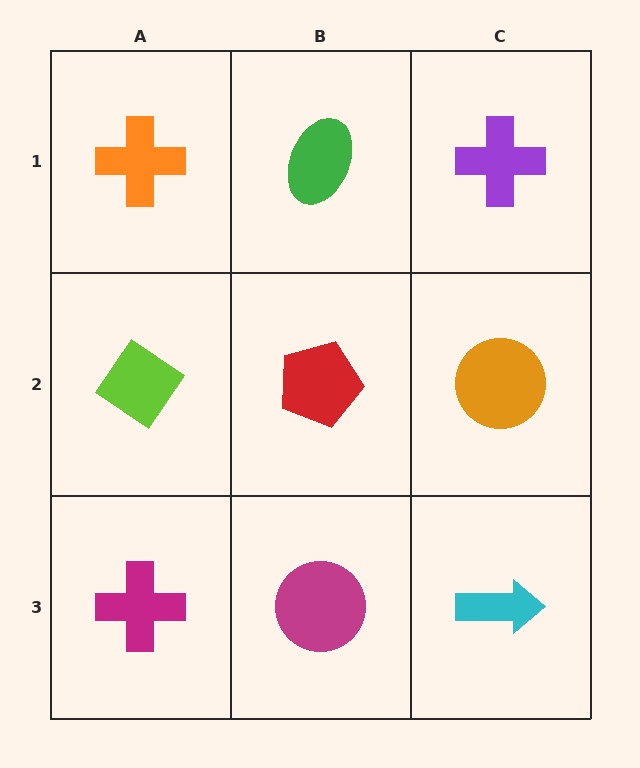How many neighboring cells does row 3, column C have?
2.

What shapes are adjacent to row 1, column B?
A red pentagon (row 2, column B), an orange cross (row 1, column A), a purple cross (row 1, column C).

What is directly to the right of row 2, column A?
A red pentagon.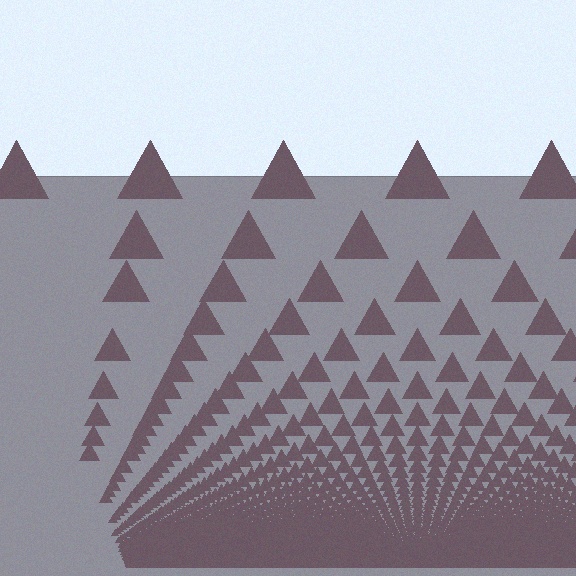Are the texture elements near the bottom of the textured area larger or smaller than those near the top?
Smaller. The gradient is inverted — elements near the bottom are smaller and denser.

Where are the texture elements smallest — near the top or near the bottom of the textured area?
Near the bottom.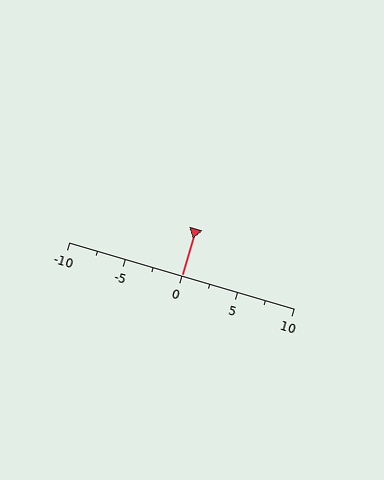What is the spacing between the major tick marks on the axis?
The major ticks are spaced 5 apart.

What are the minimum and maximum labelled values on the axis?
The axis runs from -10 to 10.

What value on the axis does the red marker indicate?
The marker indicates approximately 0.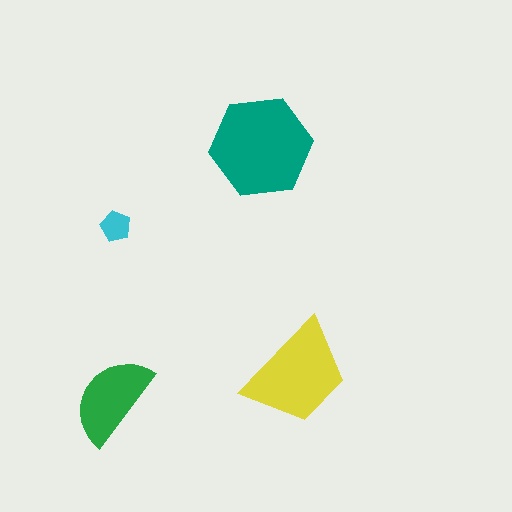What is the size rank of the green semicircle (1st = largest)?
3rd.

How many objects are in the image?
There are 4 objects in the image.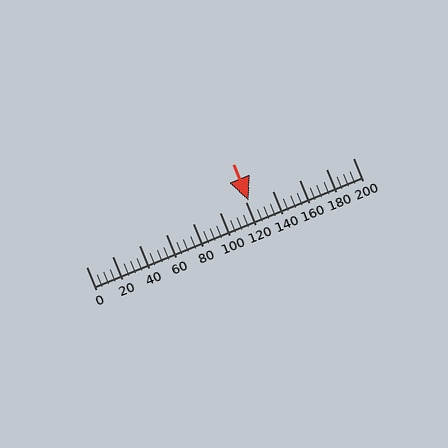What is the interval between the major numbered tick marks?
The major tick marks are spaced 20 units apart.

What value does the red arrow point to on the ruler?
The red arrow points to approximately 122.